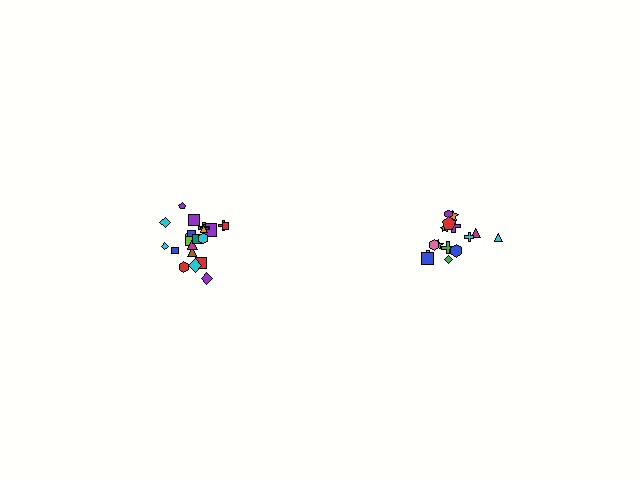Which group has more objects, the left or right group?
The left group.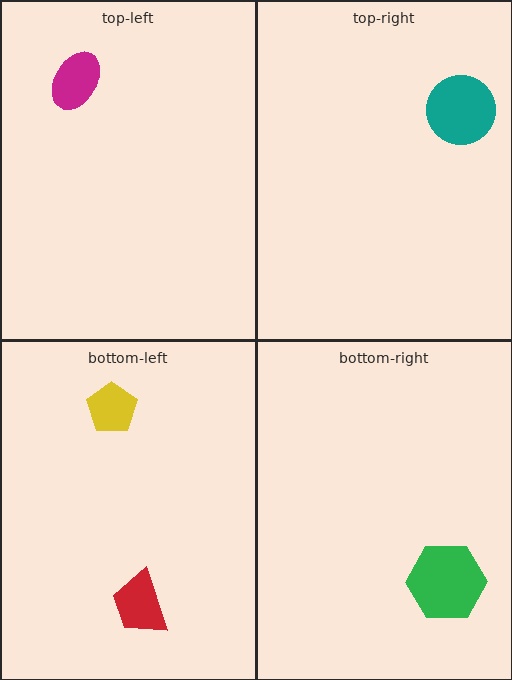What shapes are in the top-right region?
The teal circle.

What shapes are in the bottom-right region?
The green hexagon.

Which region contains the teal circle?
The top-right region.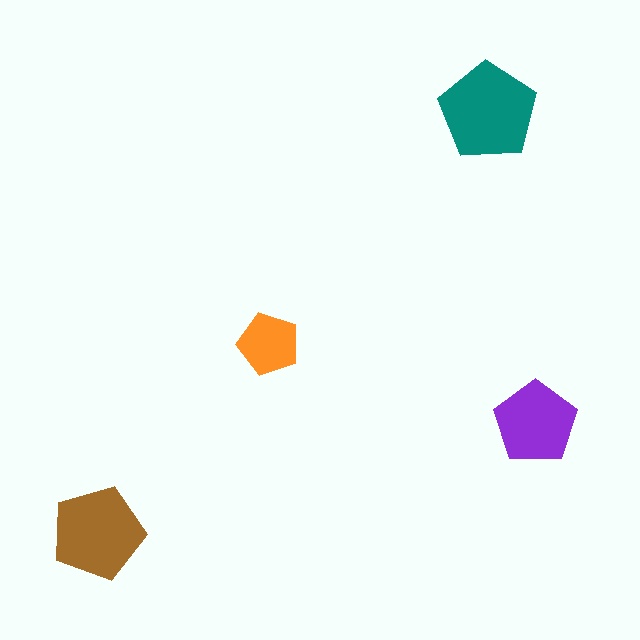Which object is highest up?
The teal pentagon is topmost.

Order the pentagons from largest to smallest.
the teal one, the brown one, the purple one, the orange one.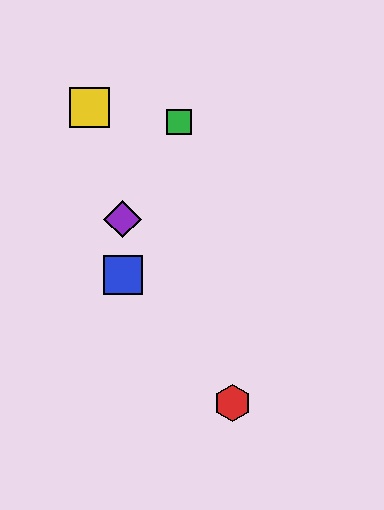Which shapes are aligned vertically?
The blue square, the purple diamond are aligned vertically.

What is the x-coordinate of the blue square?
The blue square is at x≈123.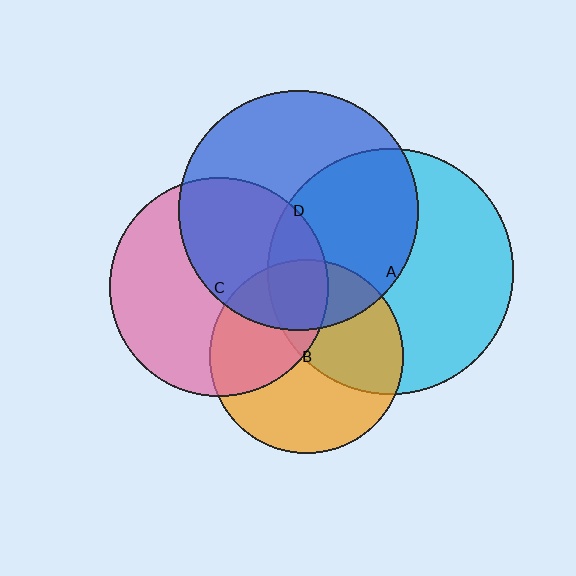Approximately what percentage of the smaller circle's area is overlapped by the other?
Approximately 45%.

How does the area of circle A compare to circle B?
Approximately 1.6 times.